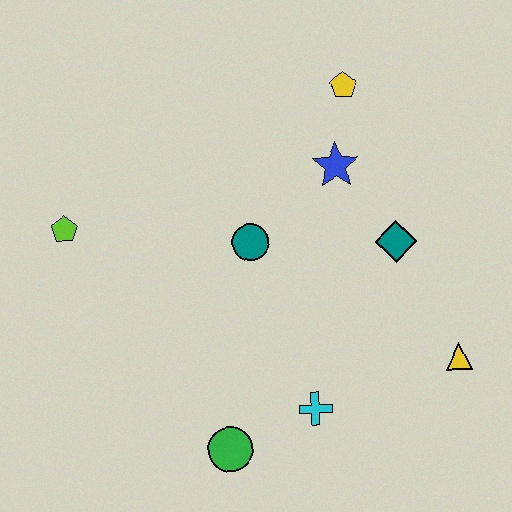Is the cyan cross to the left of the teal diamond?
Yes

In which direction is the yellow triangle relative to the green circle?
The yellow triangle is to the right of the green circle.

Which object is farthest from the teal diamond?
The lime pentagon is farthest from the teal diamond.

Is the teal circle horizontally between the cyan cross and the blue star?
No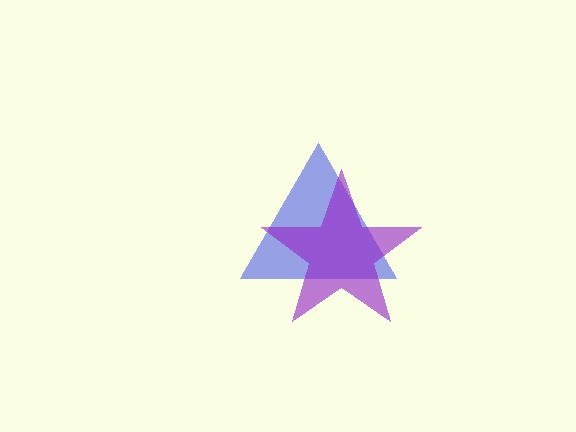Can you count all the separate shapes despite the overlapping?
Yes, there are 2 separate shapes.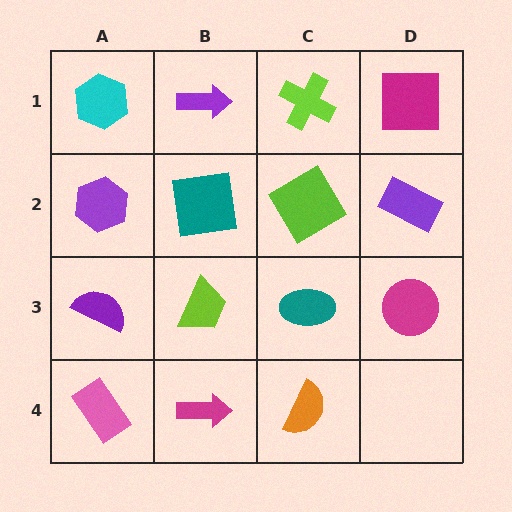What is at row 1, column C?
A lime cross.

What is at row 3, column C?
A teal ellipse.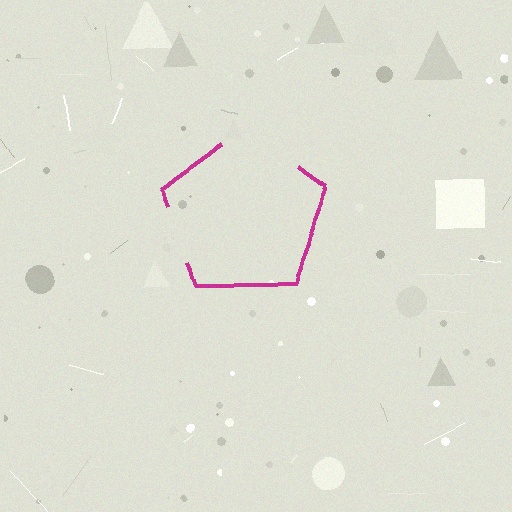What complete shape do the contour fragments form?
The contour fragments form a pentagon.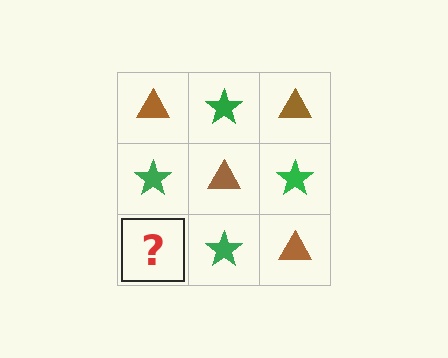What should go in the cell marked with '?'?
The missing cell should contain a brown triangle.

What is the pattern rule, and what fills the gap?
The rule is that it alternates brown triangle and green star in a checkerboard pattern. The gap should be filled with a brown triangle.